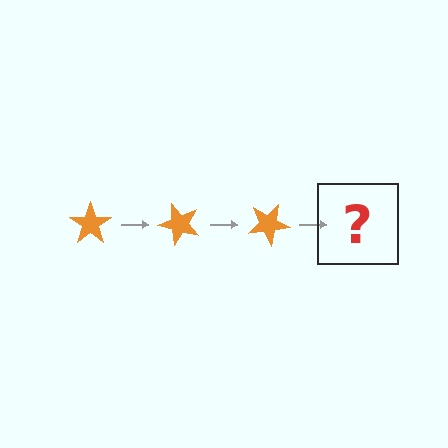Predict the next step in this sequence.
The next step is an orange star rotated 150 degrees.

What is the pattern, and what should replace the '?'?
The pattern is that the star rotates 50 degrees each step. The '?' should be an orange star rotated 150 degrees.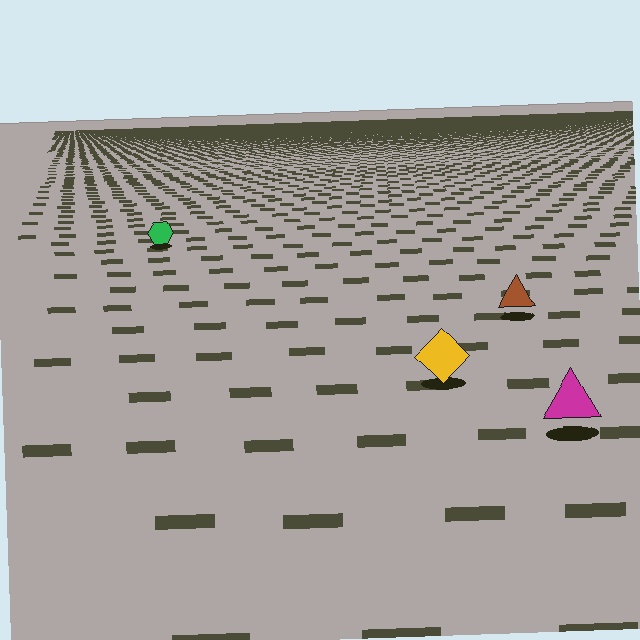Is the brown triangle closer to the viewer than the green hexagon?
Yes. The brown triangle is closer — you can tell from the texture gradient: the ground texture is coarser near it.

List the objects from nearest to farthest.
From nearest to farthest: the magenta triangle, the yellow diamond, the brown triangle, the green hexagon.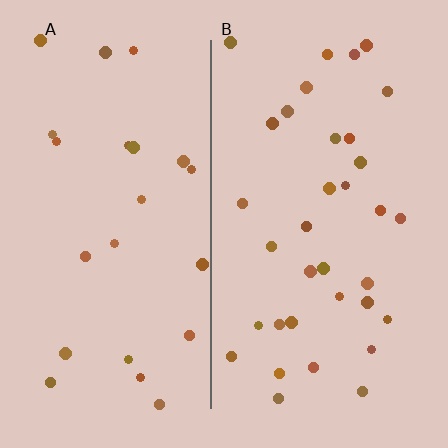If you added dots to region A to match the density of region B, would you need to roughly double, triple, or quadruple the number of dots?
Approximately double.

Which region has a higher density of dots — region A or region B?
B (the right).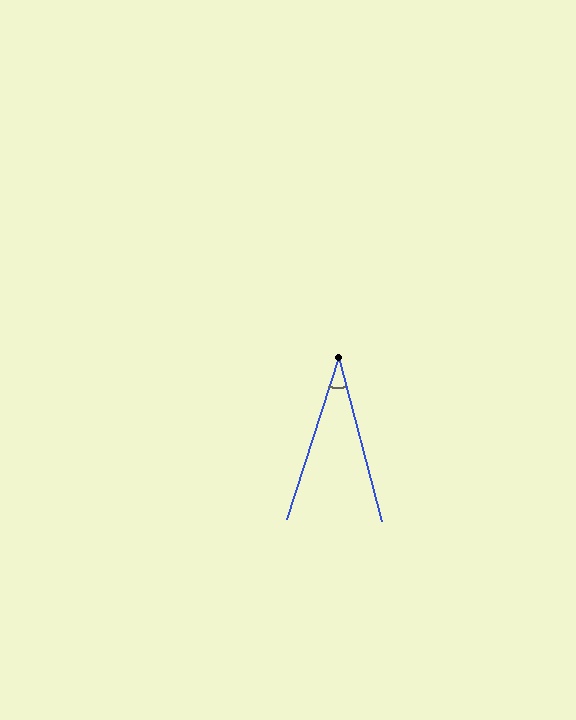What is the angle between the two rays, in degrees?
Approximately 33 degrees.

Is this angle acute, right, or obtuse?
It is acute.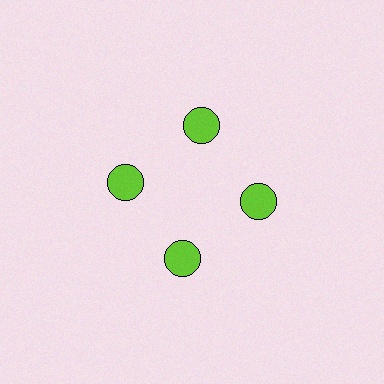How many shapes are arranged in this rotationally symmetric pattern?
There are 4 shapes, arranged in 4 groups of 1.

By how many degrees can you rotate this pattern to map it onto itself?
The pattern maps onto itself every 90 degrees of rotation.